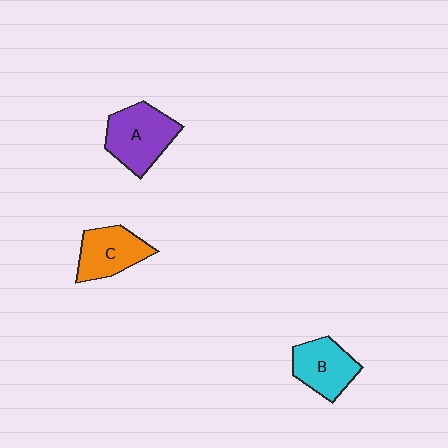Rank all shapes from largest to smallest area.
From largest to smallest: A (purple), C (orange), B (cyan).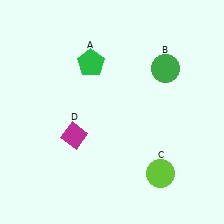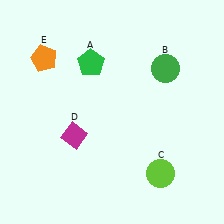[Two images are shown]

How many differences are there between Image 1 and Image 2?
There is 1 difference between the two images.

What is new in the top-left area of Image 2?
An orange pentagon (E) was added in the top-left area of Image 2.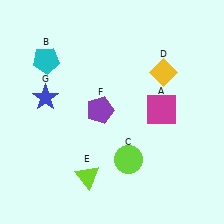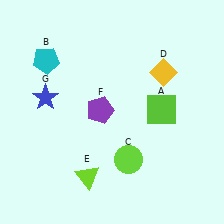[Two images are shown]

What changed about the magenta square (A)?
In Image 1, A is magenta. In Image 2, it changed to lime.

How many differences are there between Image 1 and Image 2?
There is 1 difference between the two images.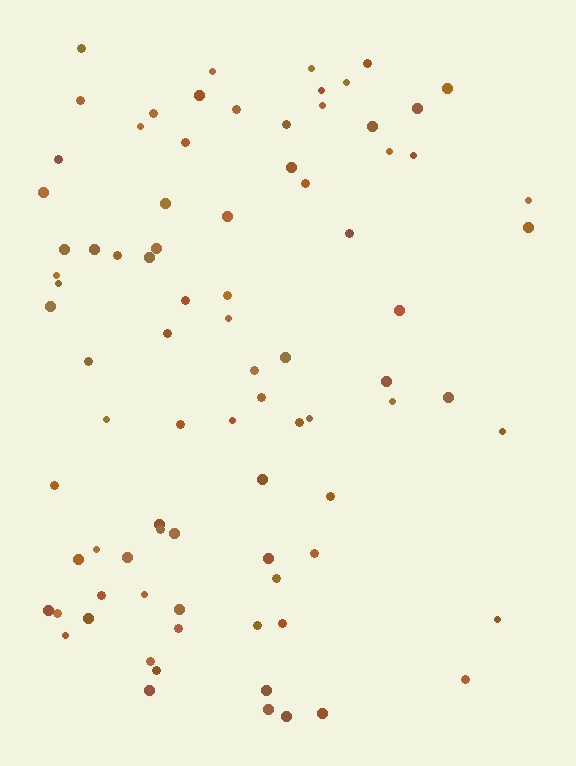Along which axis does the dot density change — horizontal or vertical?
Horizontal.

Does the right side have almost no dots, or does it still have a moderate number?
Still a moderate number, just noticeably fewer than the left.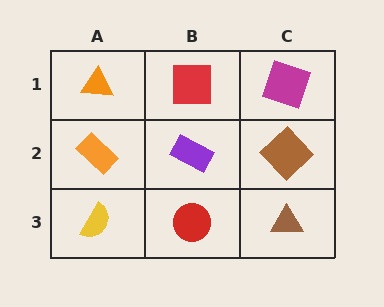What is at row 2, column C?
A brown diamond.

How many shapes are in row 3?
3 shapes.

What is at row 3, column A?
A yellow semicircle.